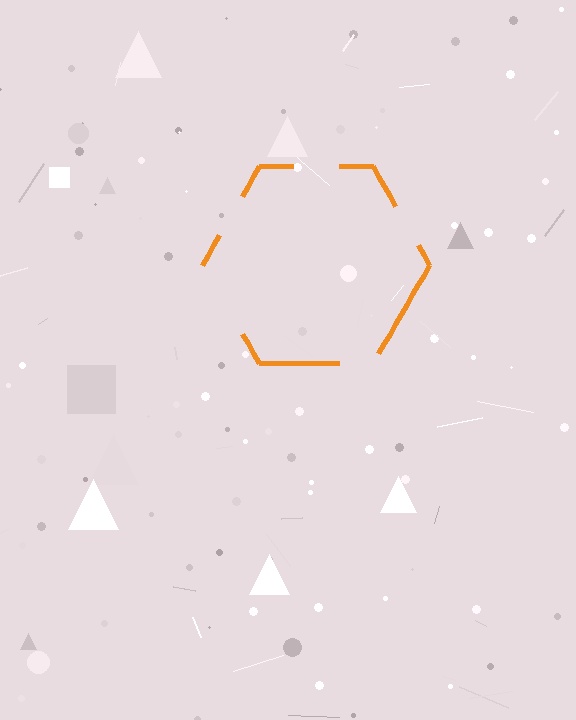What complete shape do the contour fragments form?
The contour fragments form a hexagon.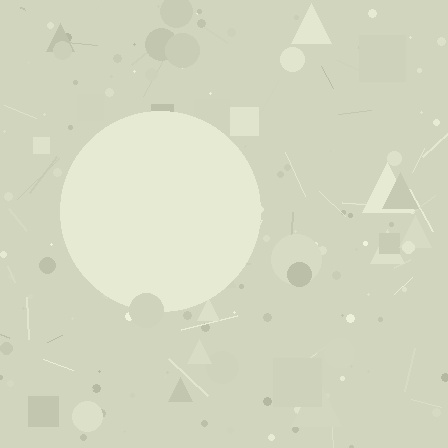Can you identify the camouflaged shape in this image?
The camouflaged shape is a circle.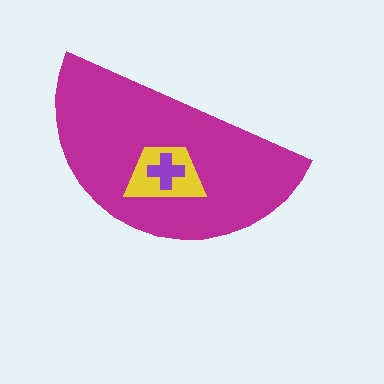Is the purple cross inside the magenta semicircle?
Yes.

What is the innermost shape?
The purple cross.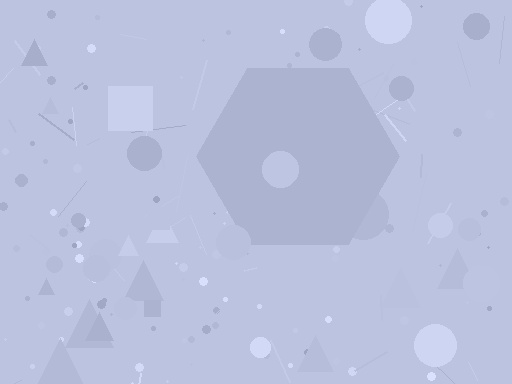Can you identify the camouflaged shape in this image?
The camouflaged shape is a hexagon.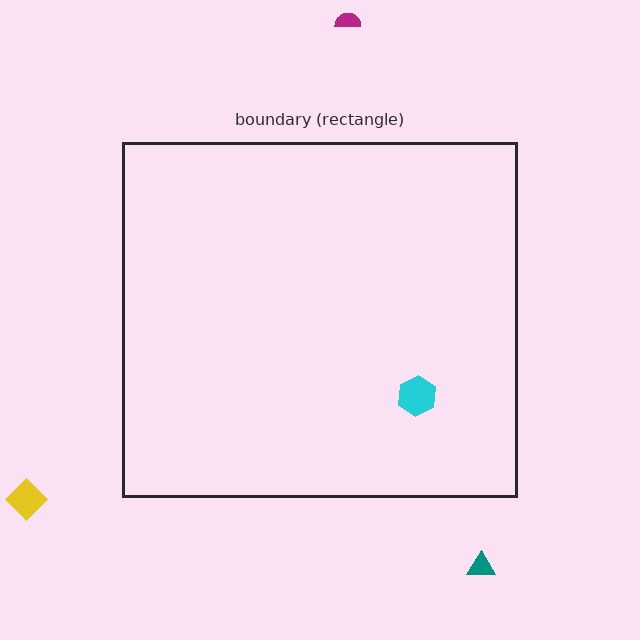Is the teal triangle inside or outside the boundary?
Outside.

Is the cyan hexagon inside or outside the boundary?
Inside.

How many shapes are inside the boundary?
1 inside, 3 outside.